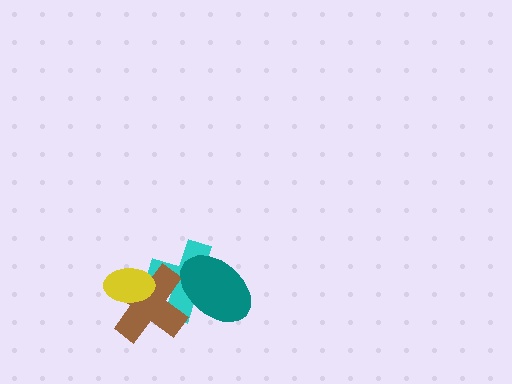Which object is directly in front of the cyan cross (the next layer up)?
The brown cross is directly in front of the cyan cross.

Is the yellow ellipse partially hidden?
No, no other shape covers it.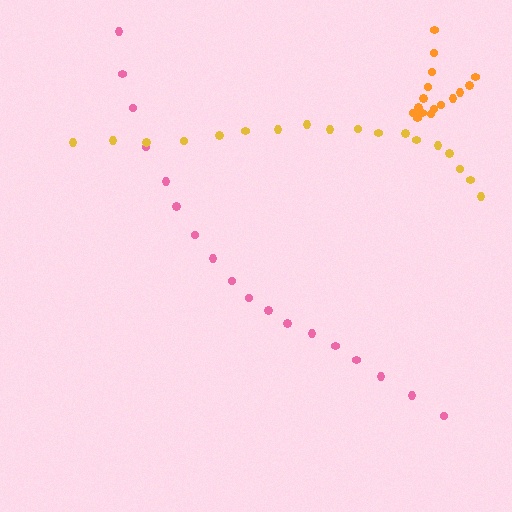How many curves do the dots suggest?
There are 3 distinct paths.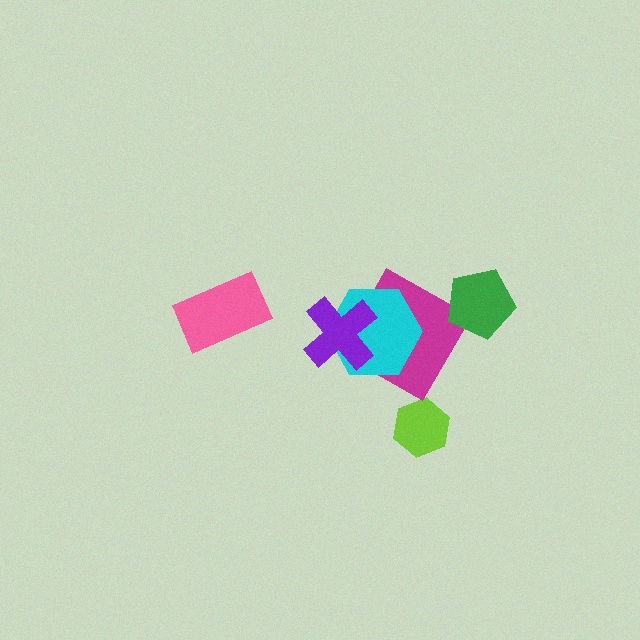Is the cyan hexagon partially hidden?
Yes, it is partially covered by another shape.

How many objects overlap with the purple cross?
2 objects overlap with the purple cross.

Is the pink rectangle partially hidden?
No, no other shape covers it.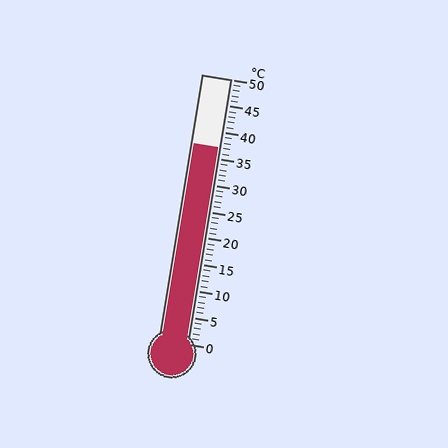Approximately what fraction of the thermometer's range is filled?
The thermometer is filled to approximately 75% of its range.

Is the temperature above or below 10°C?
The temperature is above 10°C.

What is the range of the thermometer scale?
The thermometer scale ranges from 0°C to 50°C.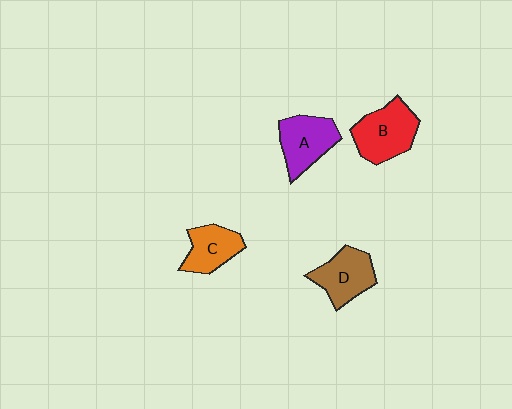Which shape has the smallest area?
Shape C (orange).